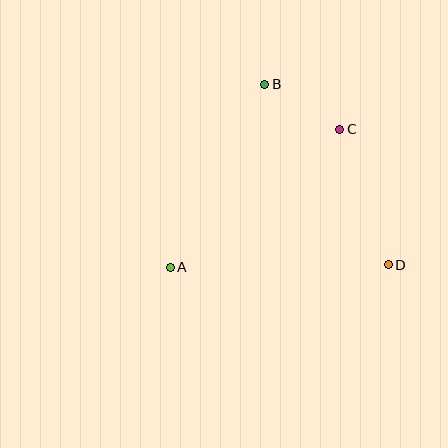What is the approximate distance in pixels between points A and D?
The distance between A and D is approximately 218 pixels.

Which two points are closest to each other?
Points B and C are closest to each other.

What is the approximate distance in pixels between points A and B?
The distance between A and B is approximately 206 pixels.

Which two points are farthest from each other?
Points B and D are farthest from each other.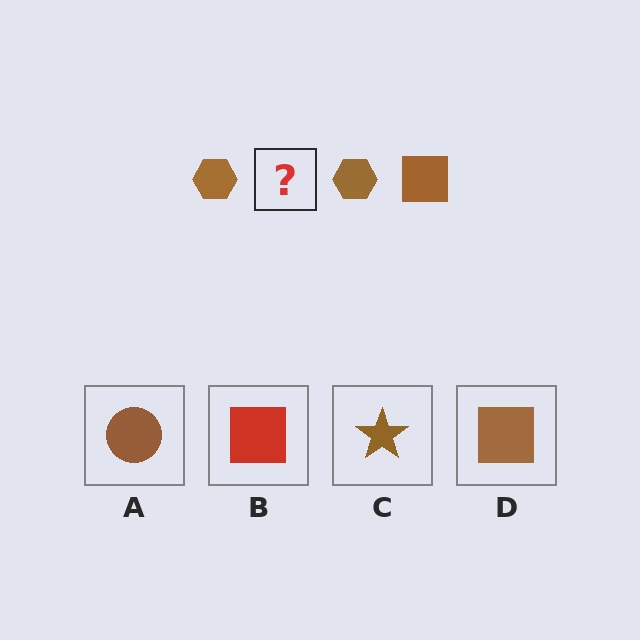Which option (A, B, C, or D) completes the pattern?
D.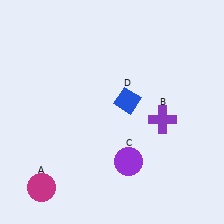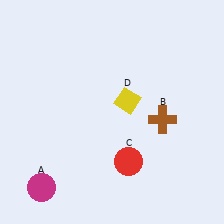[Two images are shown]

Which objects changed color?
B changed from purple to brown. C changed from purple to red. D changed from blue to yellow.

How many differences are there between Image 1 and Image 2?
There are 3 differences between the two images.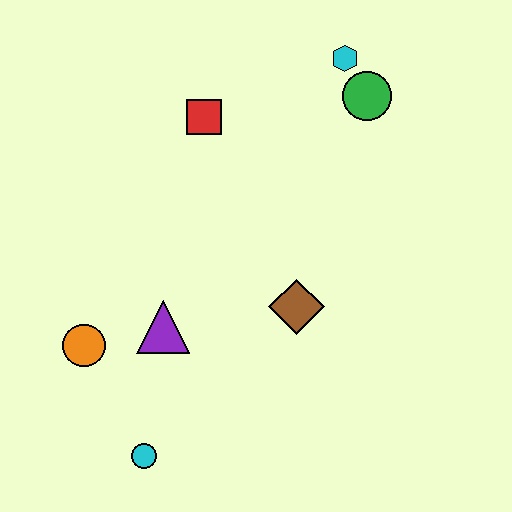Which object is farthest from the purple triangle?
The cyan hexagon is farthest from the purple triangle.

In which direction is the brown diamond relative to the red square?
The brown diamond is below the red square.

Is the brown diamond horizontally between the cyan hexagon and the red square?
Yes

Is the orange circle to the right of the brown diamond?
No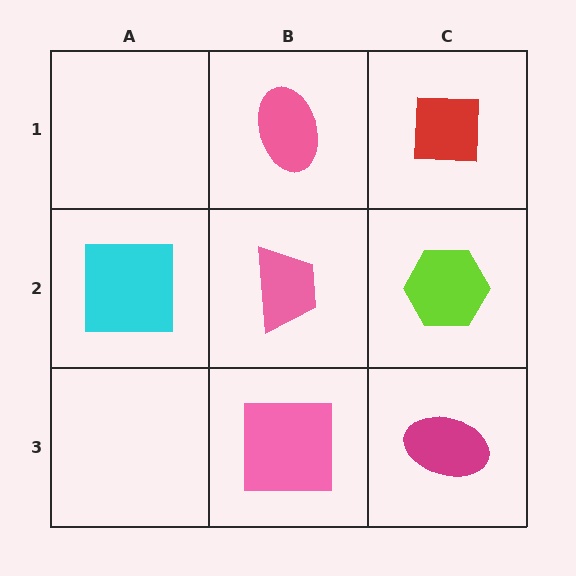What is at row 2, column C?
A lime hexagon.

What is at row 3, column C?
A magenta ellipse.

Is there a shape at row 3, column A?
No, that cell is empty.